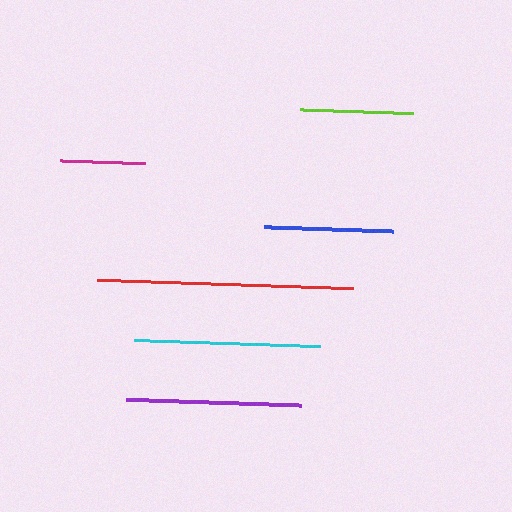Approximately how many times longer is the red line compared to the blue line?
The red line is approximately 2.0 times the length of the blue line.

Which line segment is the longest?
The red line is the longest at approximately 255 pixels.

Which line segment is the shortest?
The magenta line is the shortest at approximately 85 pixels.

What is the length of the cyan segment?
The cyan segment is approximately 187 pixels long.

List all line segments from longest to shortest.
From longest to shortest: red, cyan, purple, blue, lime, magenta.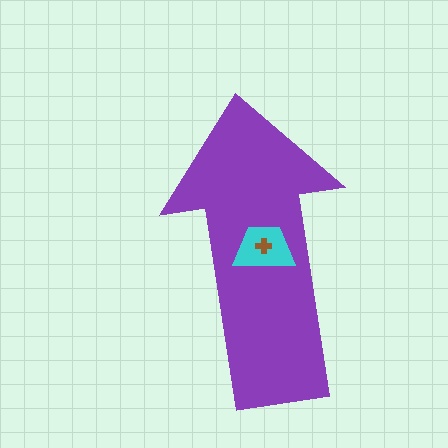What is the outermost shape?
The purple arrow.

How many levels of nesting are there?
3.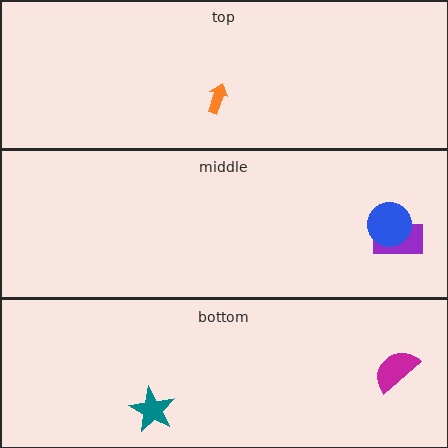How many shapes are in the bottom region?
2.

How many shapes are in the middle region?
2.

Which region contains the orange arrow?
The top region.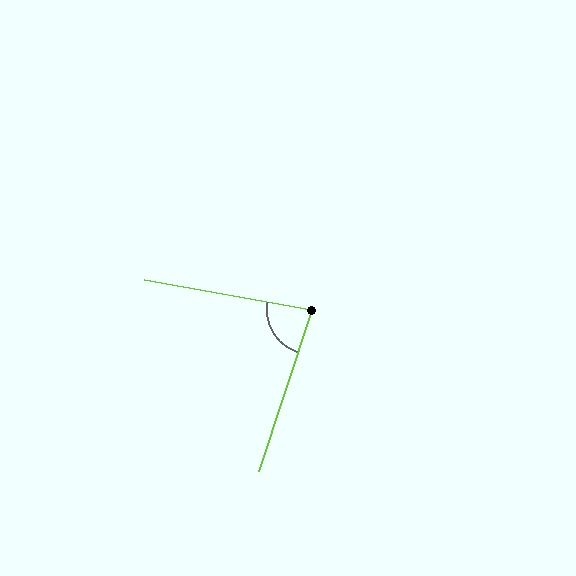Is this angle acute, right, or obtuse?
It is acute.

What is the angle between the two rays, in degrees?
Approximately 82 degrees.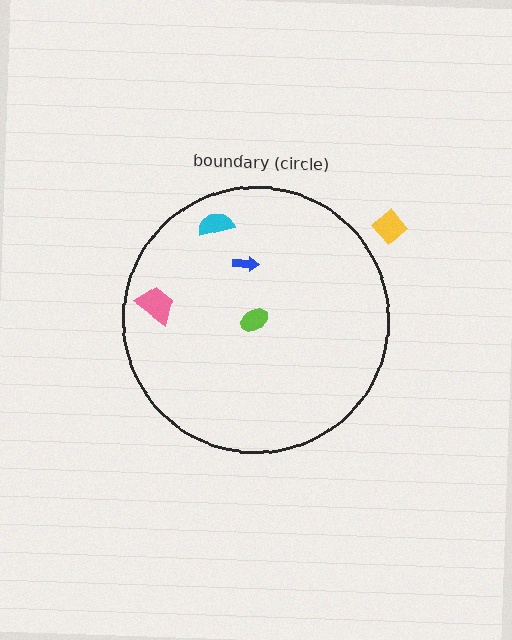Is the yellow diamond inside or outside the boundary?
Outside.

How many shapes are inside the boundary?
4 inside, 1 outside.